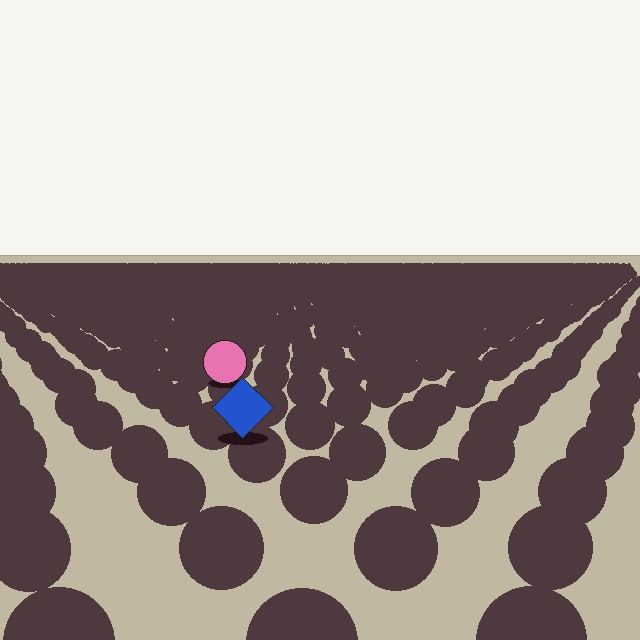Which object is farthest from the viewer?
The pink circle is farthest from the viewer. It appears smaller and the ground texture around it is denser.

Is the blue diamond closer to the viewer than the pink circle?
Yes. The blue diamond is closer — you can tell from the texture gradient: the ground texture is coarser near it.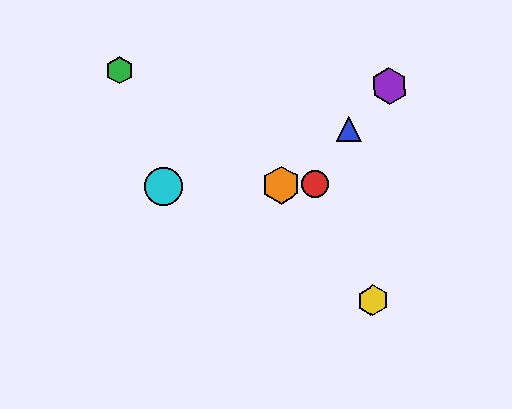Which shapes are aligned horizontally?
The red circle, the orange hexagon, the cyan circle are aligned horizontally.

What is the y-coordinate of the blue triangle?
The blue triangle is at y≈129.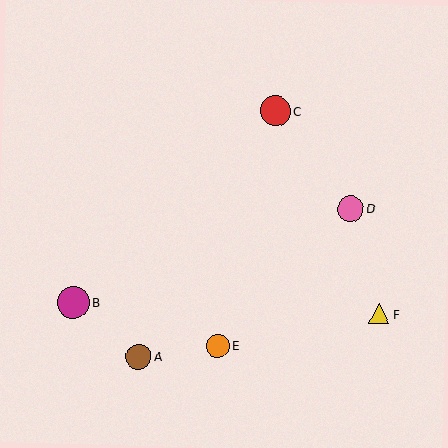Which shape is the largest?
The magenta circle (labeled B) is the largest.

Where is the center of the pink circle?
The center of the pink circle is at (350, 209).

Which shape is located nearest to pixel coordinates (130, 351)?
The brown circle (labeled A) at (138, 357) is nearest to that location.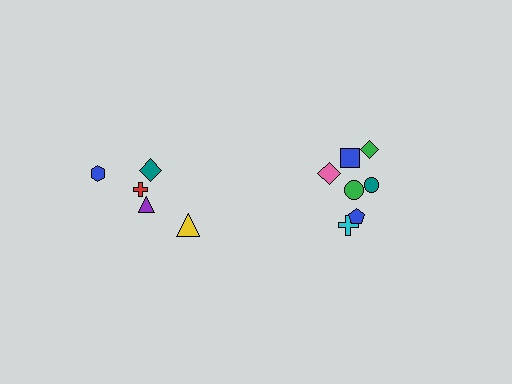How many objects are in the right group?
There are 7 objects.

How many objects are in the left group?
There are 5 objects.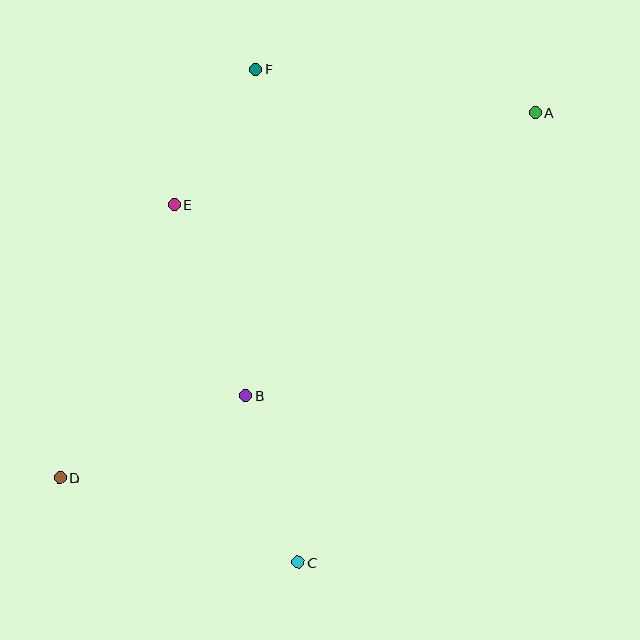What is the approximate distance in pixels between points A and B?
The distance between A and B is approximately 405 pixels.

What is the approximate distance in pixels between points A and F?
The distance between A and F is approximately 282 pixels.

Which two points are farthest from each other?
Points A and D are farthest from each other.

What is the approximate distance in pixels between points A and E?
The distance between A and E is approximately 372 pixels.